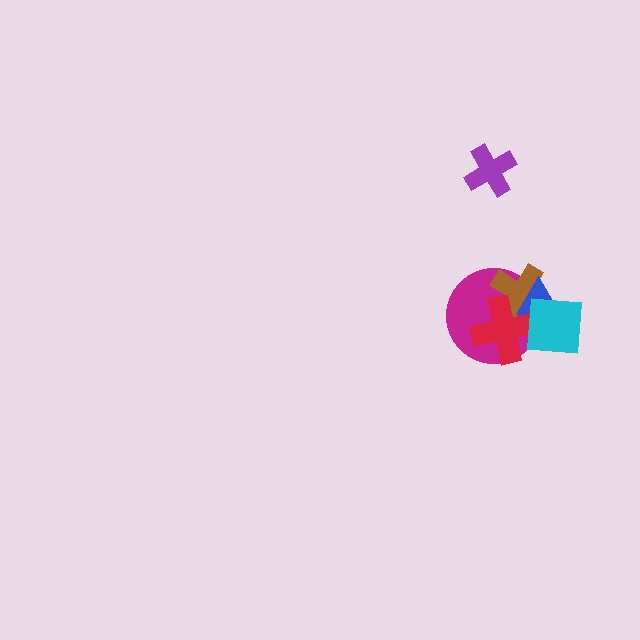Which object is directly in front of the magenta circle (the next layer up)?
The brown cross is directly in front of the magenta circle.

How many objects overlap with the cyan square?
4 objects overlap with the cyan square.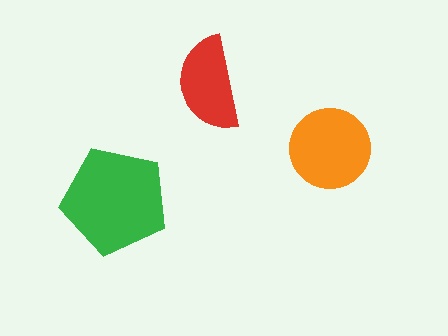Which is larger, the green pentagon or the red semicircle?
The green pentagon.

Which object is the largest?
The green pentagon.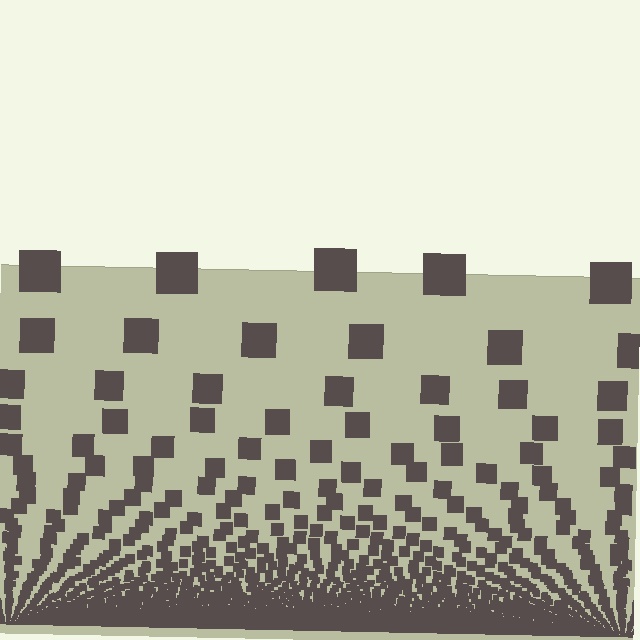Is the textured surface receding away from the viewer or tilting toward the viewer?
The surface appears to tilt toward the viewer. Texture elements get larger and sparser toward the top.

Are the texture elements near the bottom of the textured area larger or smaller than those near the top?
Smaller. The gradient is inverted — elements near the bottom are smaller and denser.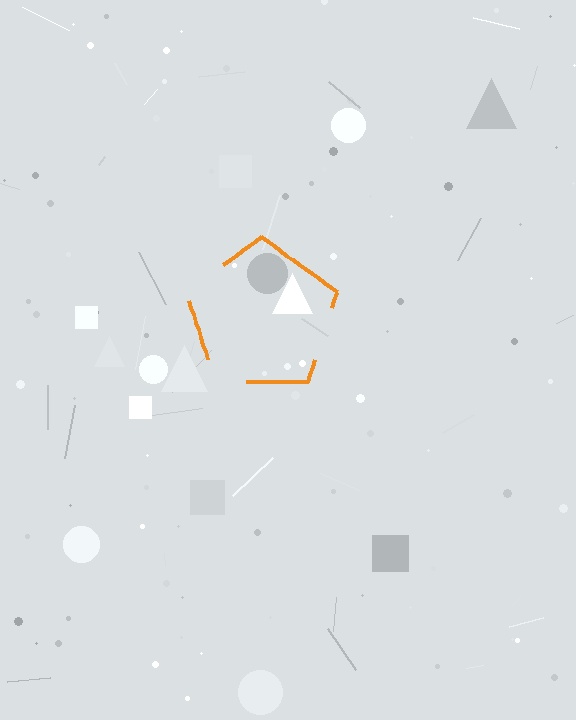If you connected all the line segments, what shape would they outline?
They would outline a pentagon.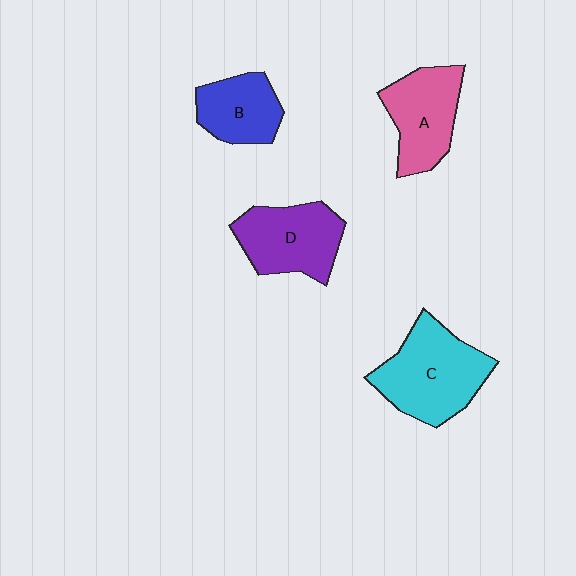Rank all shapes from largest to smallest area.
From largest to smallest: C (cyan), D (purple), A (pink), B (blue).